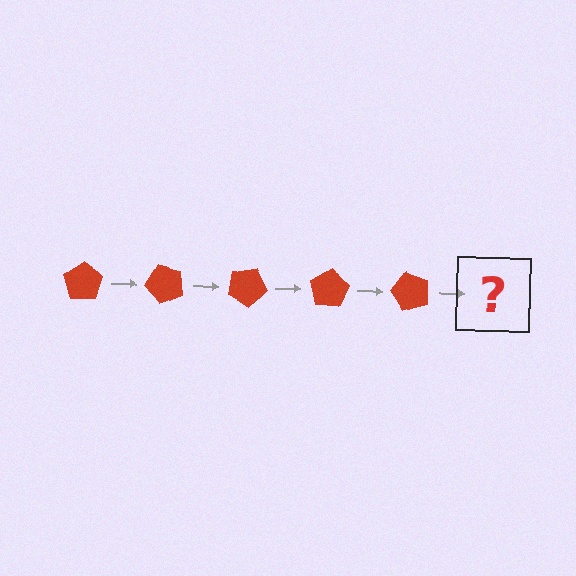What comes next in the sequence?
The next element should be a red pentagon rotated 250 degrees.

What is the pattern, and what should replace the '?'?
The pattern is that the pentagon rotates 50 degrees each step. The '?' should be a red pentagon rotated 250 degrees.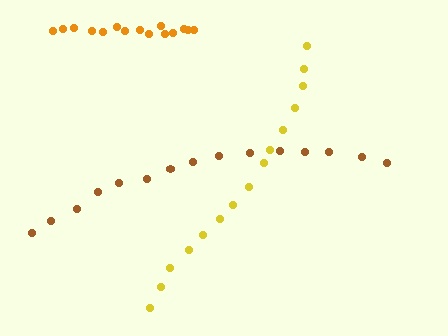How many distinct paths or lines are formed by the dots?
There are 3 distinct paths.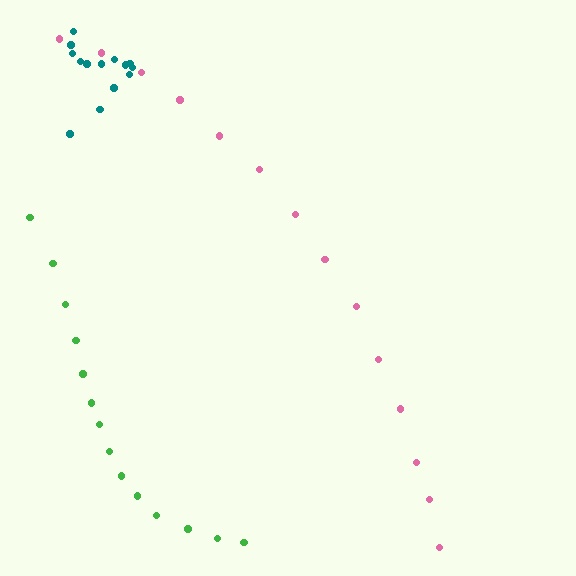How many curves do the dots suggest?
There are 3 distinct paths.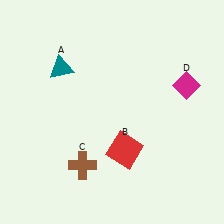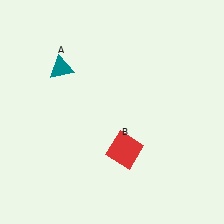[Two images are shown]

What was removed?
The magenta diamond (D), the brown cross (C) were removed in Image 2.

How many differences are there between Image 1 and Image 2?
There are 2 differences between the two images.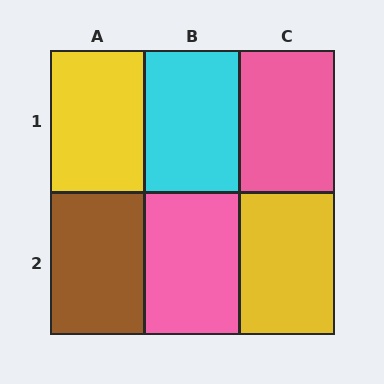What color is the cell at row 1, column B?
Cyan.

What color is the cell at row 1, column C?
Pink.